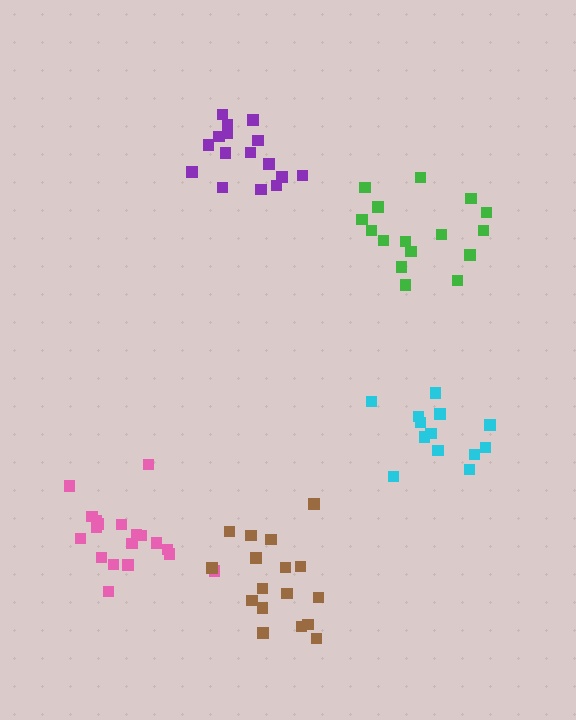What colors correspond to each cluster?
The clusters are colored: green, purple, cyan, pink, brown.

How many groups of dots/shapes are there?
There are 5 groups.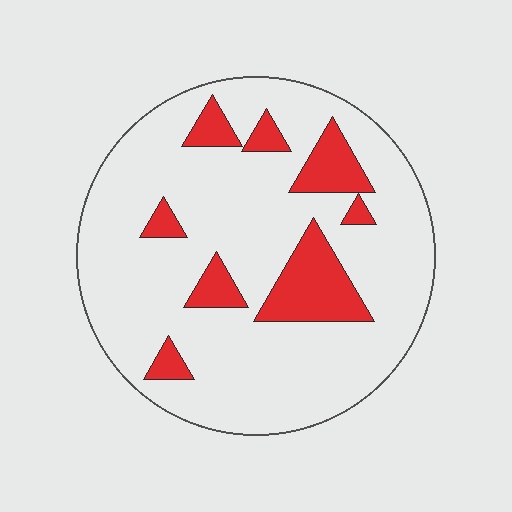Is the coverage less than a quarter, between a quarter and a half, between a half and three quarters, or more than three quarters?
Less than a quarter.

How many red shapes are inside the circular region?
8.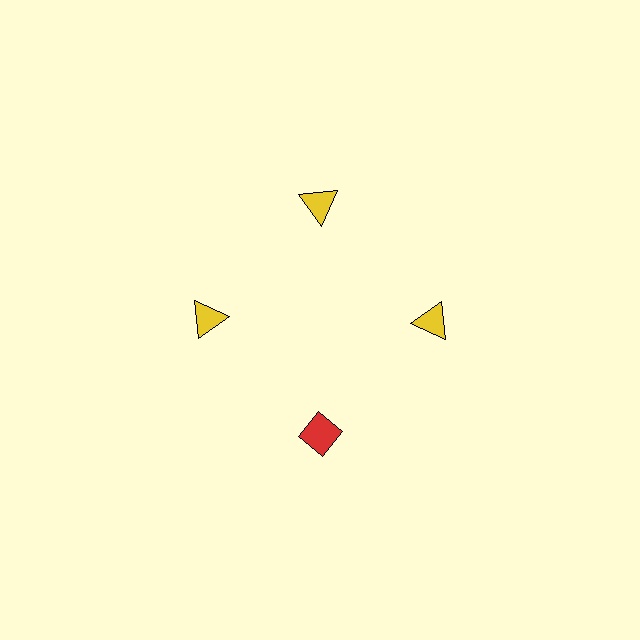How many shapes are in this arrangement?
There are 4 shapes arranged in a ring pattern.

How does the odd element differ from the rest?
It differs in both color (red instead of yellow) and shape (diamond instead of triangle).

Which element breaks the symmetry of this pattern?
The red diamond at roughly the 6 o'clock position breaks the symmetry. All other shapes are yellow triangles.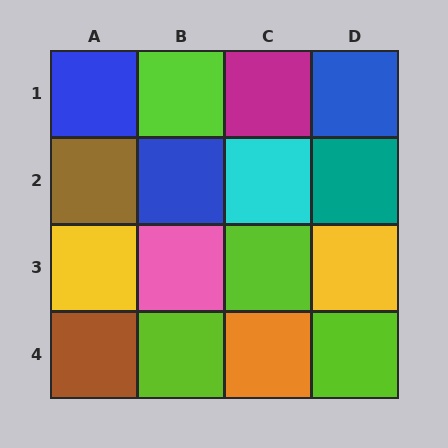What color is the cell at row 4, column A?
Brown.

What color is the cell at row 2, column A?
Brown.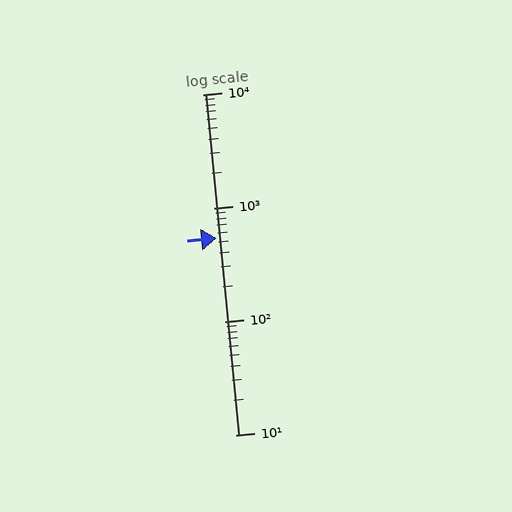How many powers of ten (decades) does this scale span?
The scale spans 3 decades, from 10 to 10000.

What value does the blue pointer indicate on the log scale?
The pointer indicates approximately 540.